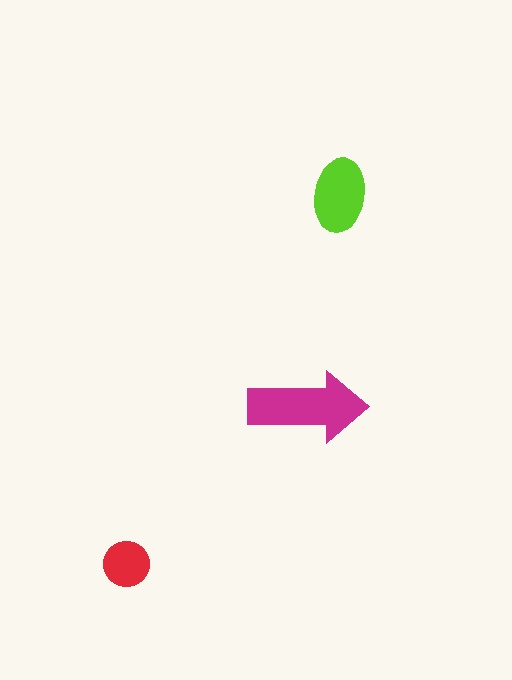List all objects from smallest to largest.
The red circle, the lime ellipse, the magenta arrow.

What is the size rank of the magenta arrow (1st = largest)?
1st.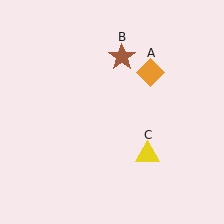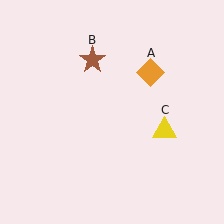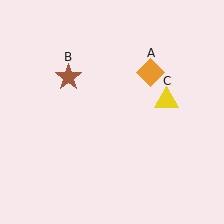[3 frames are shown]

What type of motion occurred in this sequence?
The brown star (object B), yellow triangle (object C) rotated counterclockwise around the center of the scene.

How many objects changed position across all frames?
2 objects changed position: brown star (object B), yellow triangle (object C).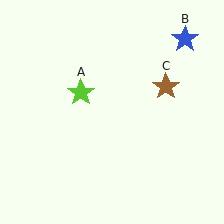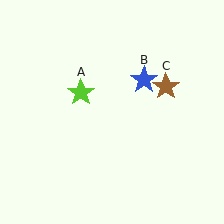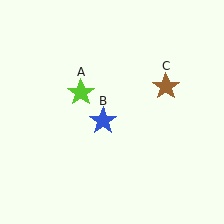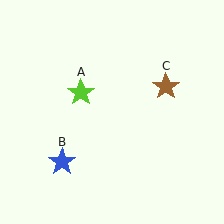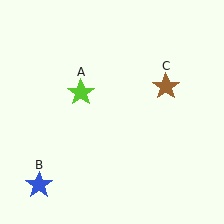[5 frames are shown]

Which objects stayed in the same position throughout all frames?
Lime star (object A) and brown star (object C) remained stationary.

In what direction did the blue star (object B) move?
The blue star (object B) moved down and to the left.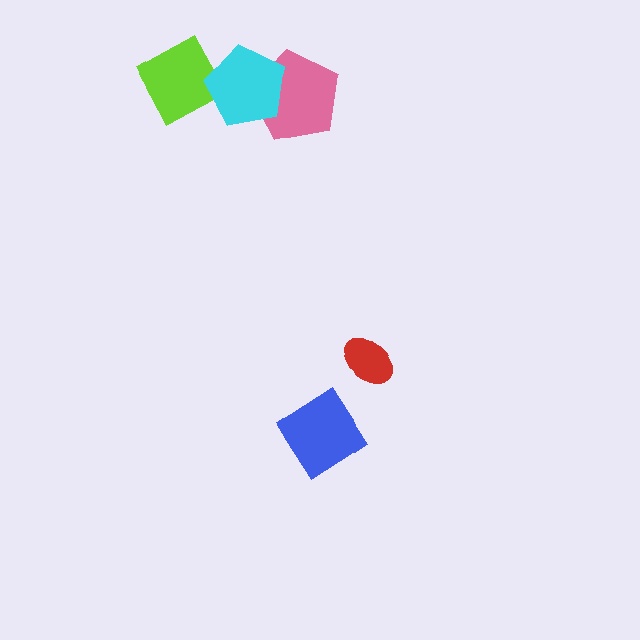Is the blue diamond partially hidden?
No, no other shape covers it.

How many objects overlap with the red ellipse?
0 objects overlap with the red ellipse.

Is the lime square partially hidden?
Yes, it is partially covered by another shape.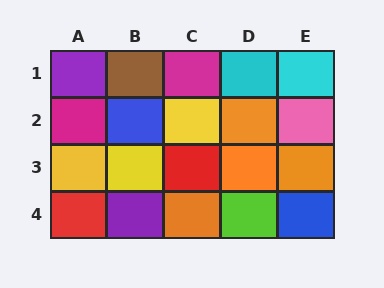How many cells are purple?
2 cells are purple.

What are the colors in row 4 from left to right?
Red, purple, orange, lime, blue.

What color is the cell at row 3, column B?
Yellow.